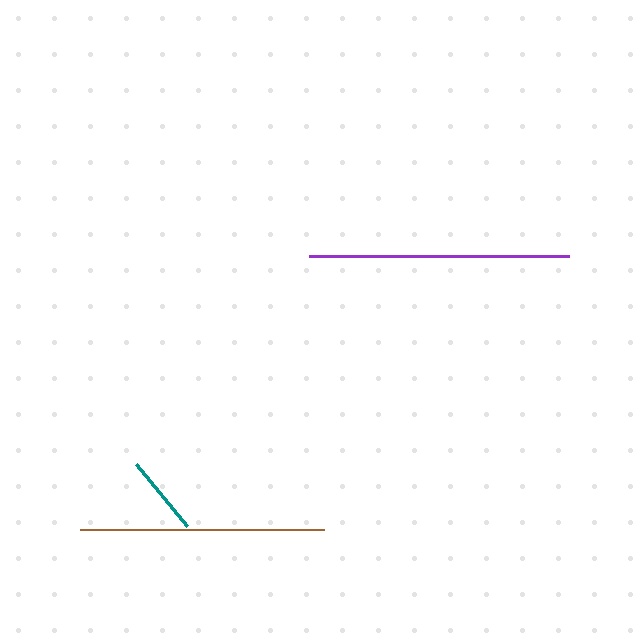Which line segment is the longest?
The purple line is the longest at approximately 260 pixels.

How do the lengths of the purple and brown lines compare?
The purple and brown lines are approximately the same length.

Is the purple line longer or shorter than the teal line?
The purple line is longer than the teal line.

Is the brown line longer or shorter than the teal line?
The brown line is longer than the teal line.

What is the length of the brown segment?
The brown segment is approximately 244 pixels long.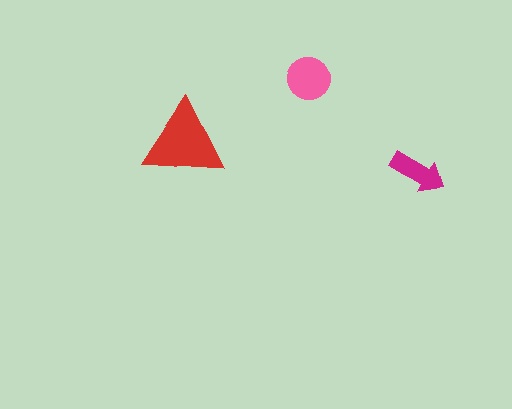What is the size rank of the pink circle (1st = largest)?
2nd.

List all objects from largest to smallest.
The red triangle, the pink circle, the magenta arrow.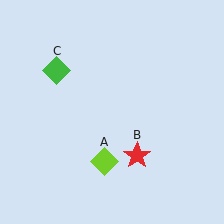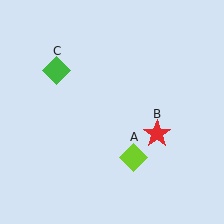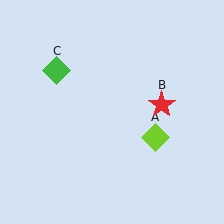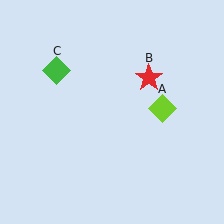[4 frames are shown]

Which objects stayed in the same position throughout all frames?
Green diamond (object C) remained stationary.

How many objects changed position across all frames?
2 objects changed position: lime diamond (object A), red star (object B).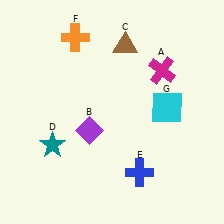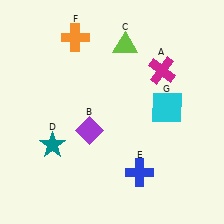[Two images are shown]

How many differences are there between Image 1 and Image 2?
There is 1 difference between the two images.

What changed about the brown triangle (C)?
In Image 1, C is brown. In Image 2, it changed to lime.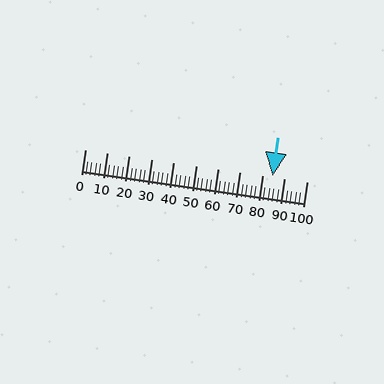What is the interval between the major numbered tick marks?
The major tick marks are spaced 10 units apart.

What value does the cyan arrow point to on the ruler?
The cyan arrow points to approximately 84.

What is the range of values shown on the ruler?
The ruler shows values from 0 to 100.